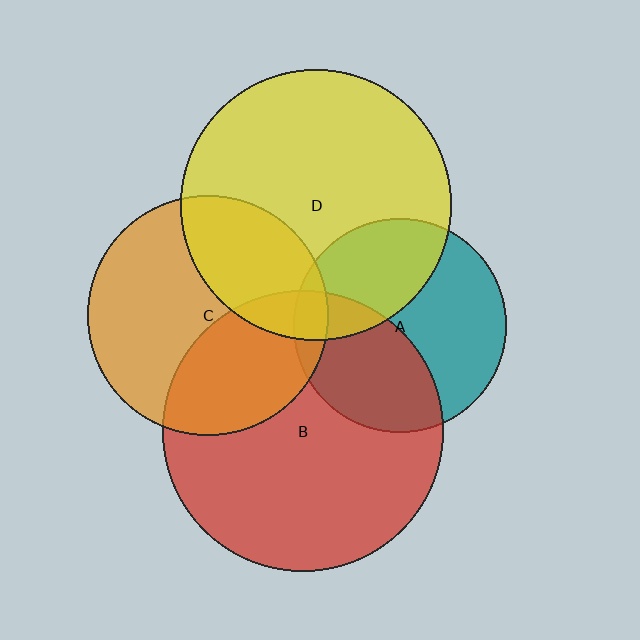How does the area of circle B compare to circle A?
Approximately 1.7 times.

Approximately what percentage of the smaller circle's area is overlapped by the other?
Approximately 40%.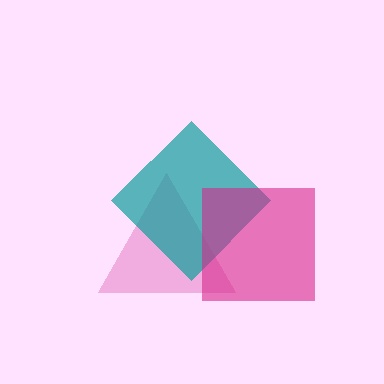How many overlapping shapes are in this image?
There are 3 overlapping shapes in the image.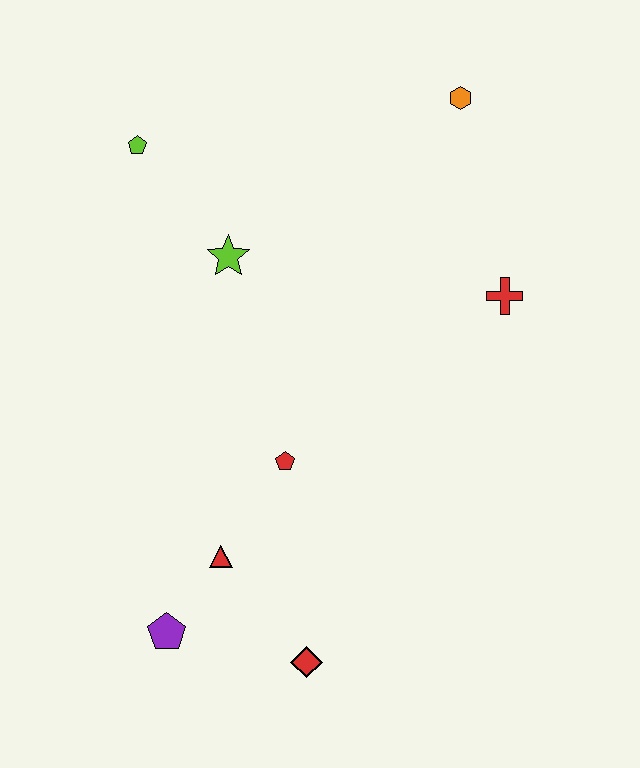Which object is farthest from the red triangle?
The orange hexagon is farthest from the red triangle.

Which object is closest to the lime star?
The lime pentagon is closest to the lime star.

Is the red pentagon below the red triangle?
No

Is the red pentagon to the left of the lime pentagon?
No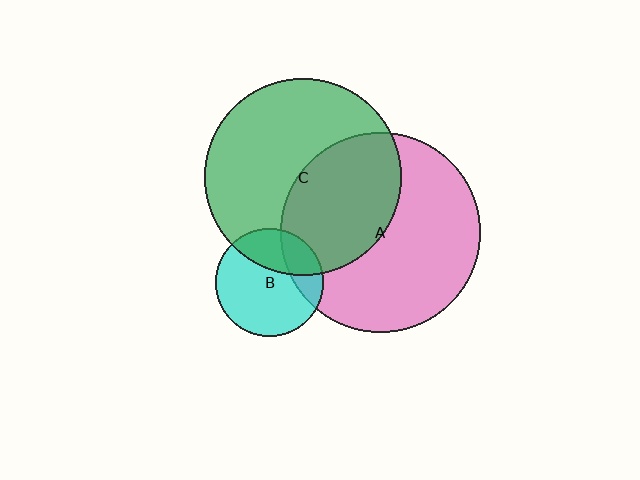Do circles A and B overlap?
Yes.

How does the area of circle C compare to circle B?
Approximately 3.3 times.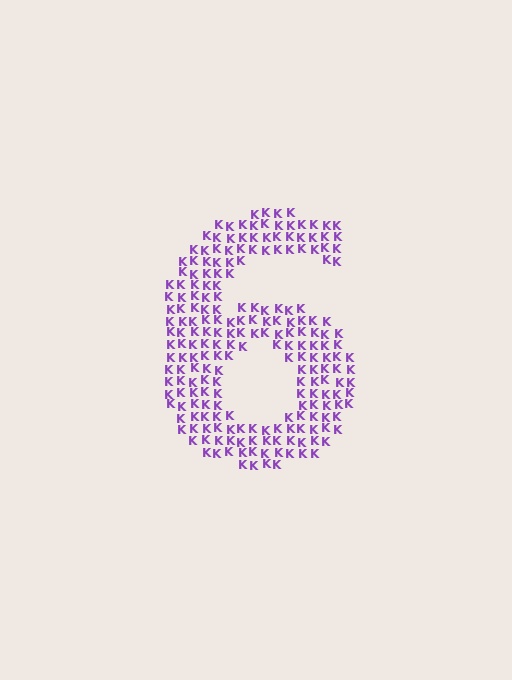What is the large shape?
The large shape is the digit 6.